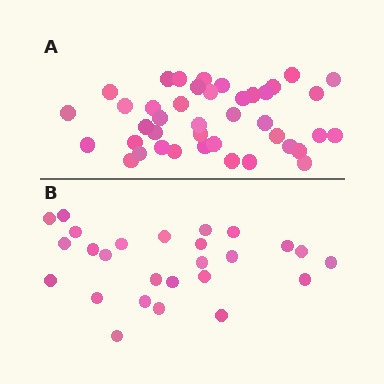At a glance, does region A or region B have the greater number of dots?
Region A (the top region) has more dots.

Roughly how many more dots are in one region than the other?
Region A has approximately 15 more dots than region B.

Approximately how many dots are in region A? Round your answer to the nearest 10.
About 40 dots. (The exact count is 41, which rounds to 40.)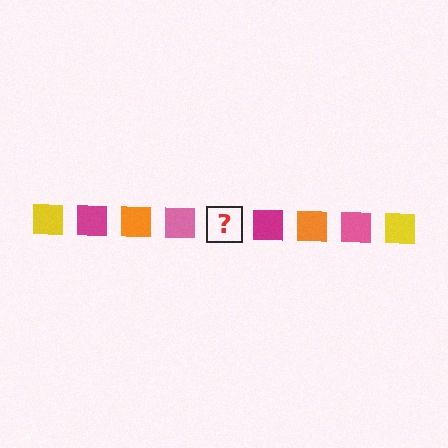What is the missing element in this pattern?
The missing element is a yellow square.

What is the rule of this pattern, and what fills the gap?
The rule is that the pattern cycles through yellow, magenta, orange, pink squares. The gap should be filled with a yellow square.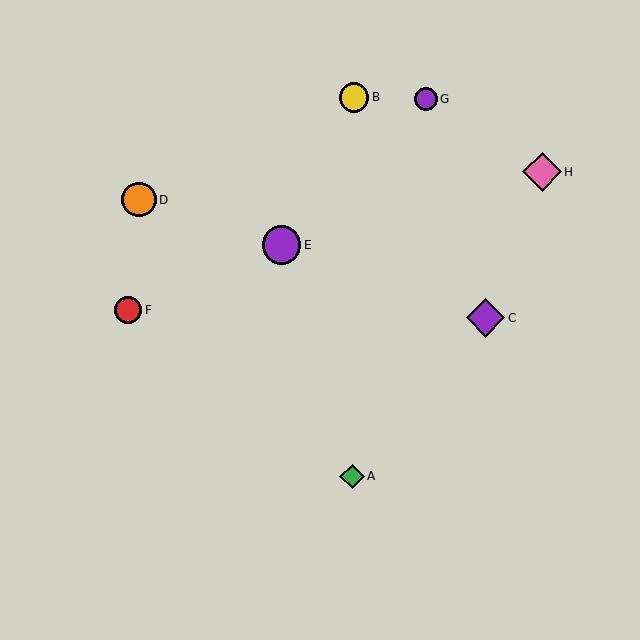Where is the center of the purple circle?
The center of the purple circle is at (281, 245).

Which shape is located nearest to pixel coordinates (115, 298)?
The red circle (labeled F) at (128, 310) is nearest to that location.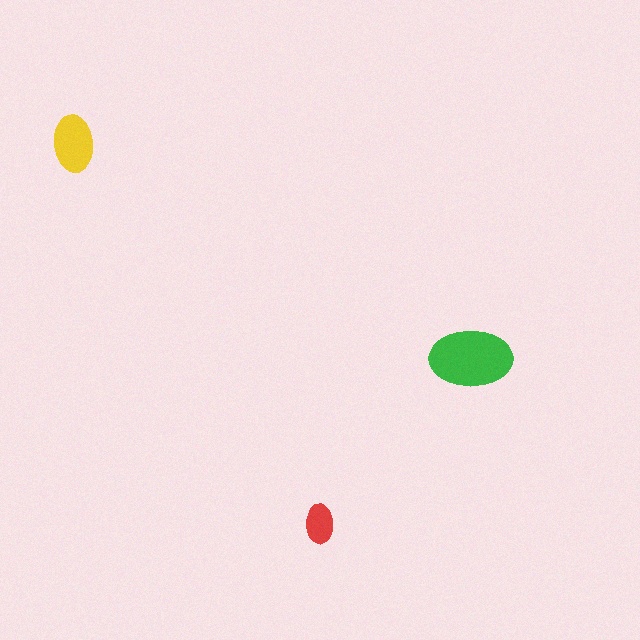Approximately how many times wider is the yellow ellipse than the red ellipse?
About 1.5 times wider.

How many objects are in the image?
There are 3 objects in the image.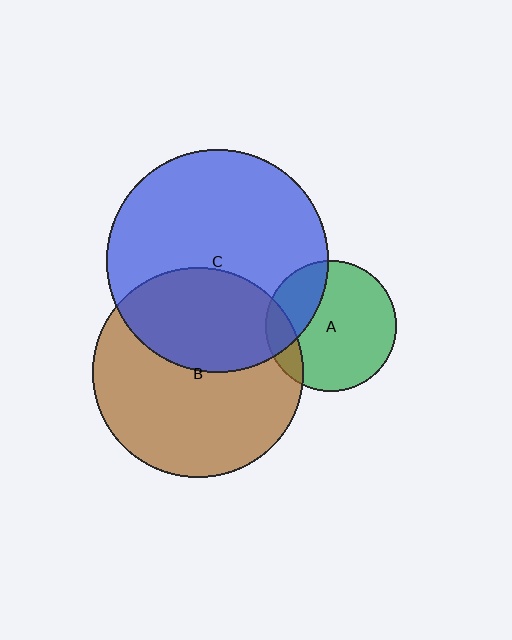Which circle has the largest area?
Circle C (blue).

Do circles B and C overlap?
Yes.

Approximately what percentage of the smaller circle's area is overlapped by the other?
Approximately 40%.